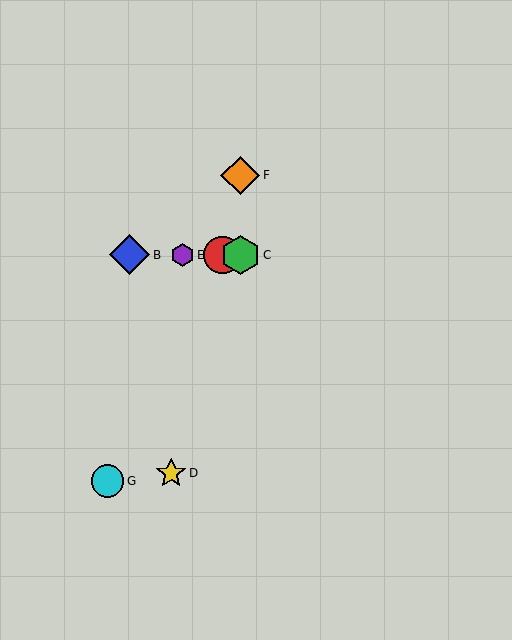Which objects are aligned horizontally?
Objects A, B, C, E are aligned horizontally.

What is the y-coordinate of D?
Object D is at y≈473.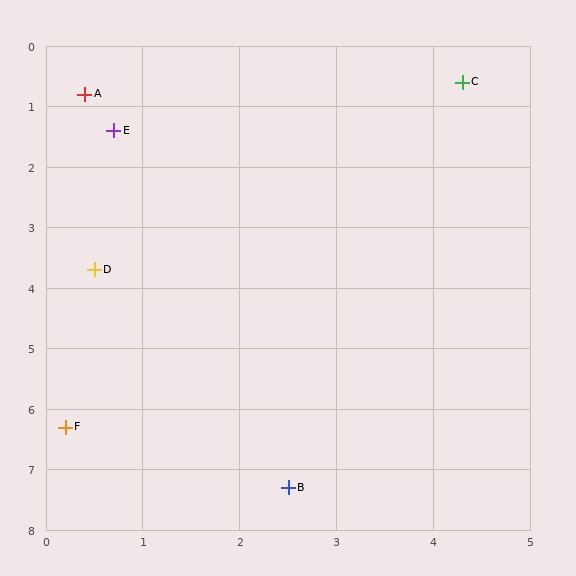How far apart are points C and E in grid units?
Points C and E are about 3.7 grid units apart.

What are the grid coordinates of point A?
Point A is at approximately (0.4, 0.8).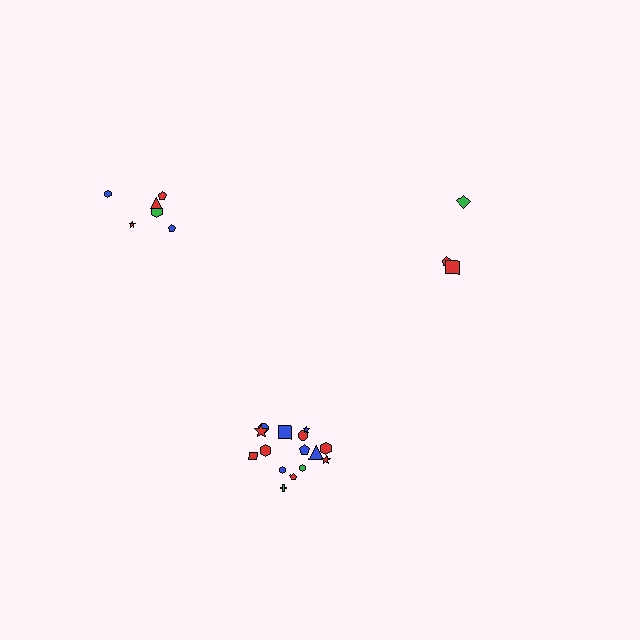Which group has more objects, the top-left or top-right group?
The top-left group.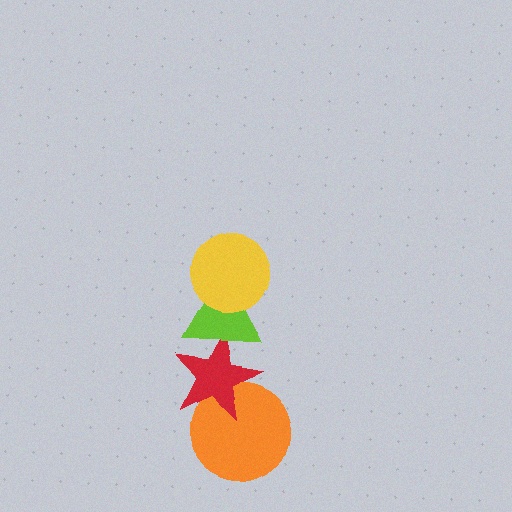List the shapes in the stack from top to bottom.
From top to bottom: the yellow circle, the lime triangle, the red star, the orange circle.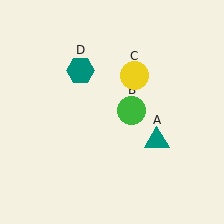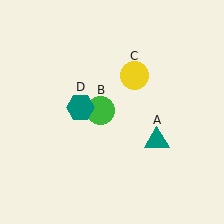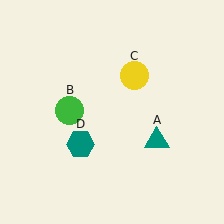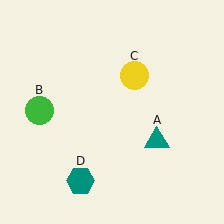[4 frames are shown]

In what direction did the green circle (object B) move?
The green circle (object B) moved left.